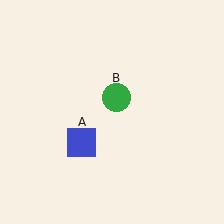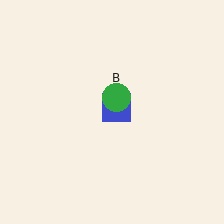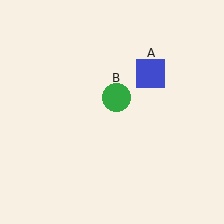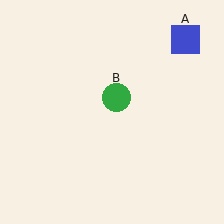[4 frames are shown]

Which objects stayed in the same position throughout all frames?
Green circle (object B) remained stationary.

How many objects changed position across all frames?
1 object changed position: blue square (object A).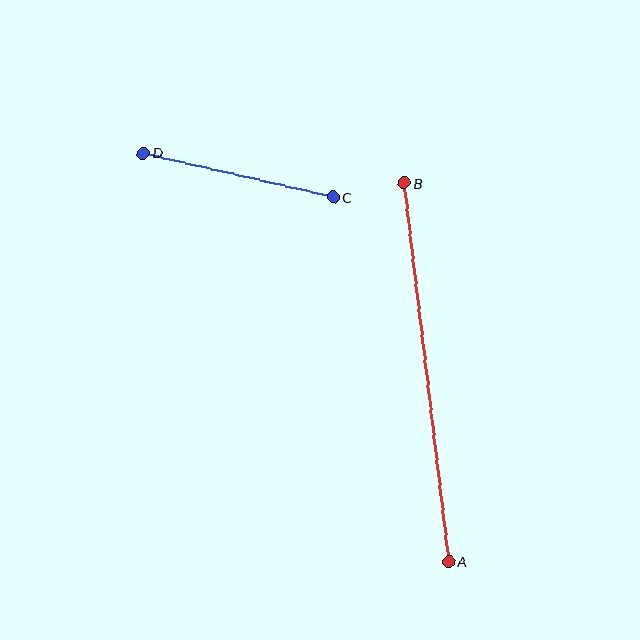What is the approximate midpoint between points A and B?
The midpoint is at approximately (426, 372) pixels.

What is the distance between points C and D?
The distance is approximately 195 pixels.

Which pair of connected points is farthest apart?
Points A and B are farthest apart.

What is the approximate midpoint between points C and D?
The midpoint is at approximately (238, 175) pixels.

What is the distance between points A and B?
The distance is approximately 381 pixels.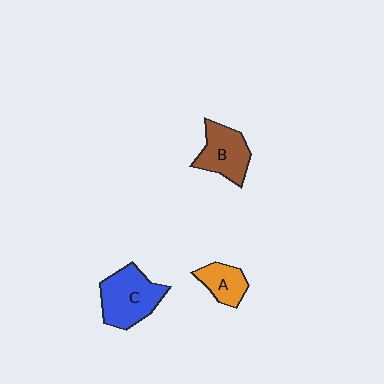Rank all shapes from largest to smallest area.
From largest to smallest: C (blue), B (brown), A (orange).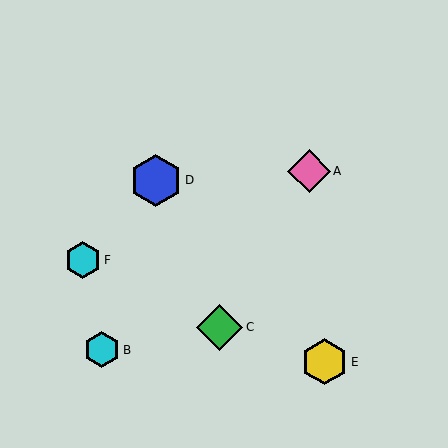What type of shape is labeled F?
Shape F is a cyan hexagon.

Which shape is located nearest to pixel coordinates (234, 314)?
The green diamond (labeled C) at (220, 327) is nearest to that location.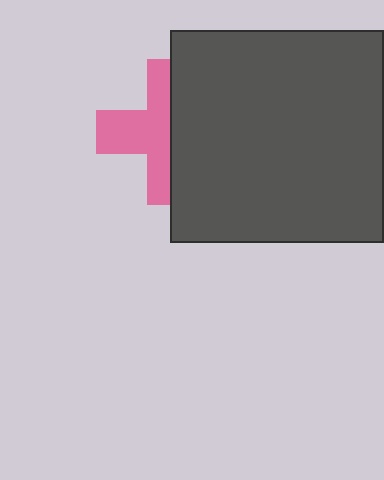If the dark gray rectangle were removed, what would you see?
You would see the complete pink cross.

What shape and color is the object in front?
The object in front is a dark gray rectangle.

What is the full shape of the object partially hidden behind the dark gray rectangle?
The partially hidden object is a pink cross.